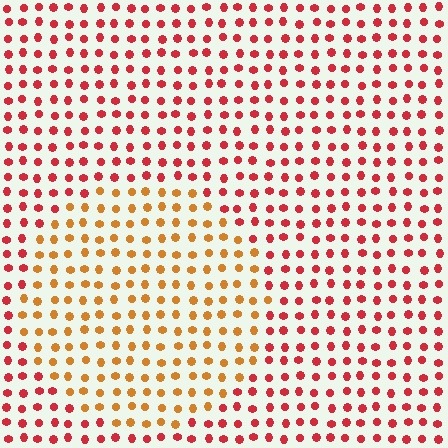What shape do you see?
I see a circle.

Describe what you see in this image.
The image is filled with small red elements in a uniform arrangement. A circle-shaped region is visible where the elements are tinted to a slightly different hue, forming a subtle color boundary.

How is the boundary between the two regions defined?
The boundary is defined purely by a slight shift in hue (about 38 degrees). Spacing, size, and orientation are identical on both sides.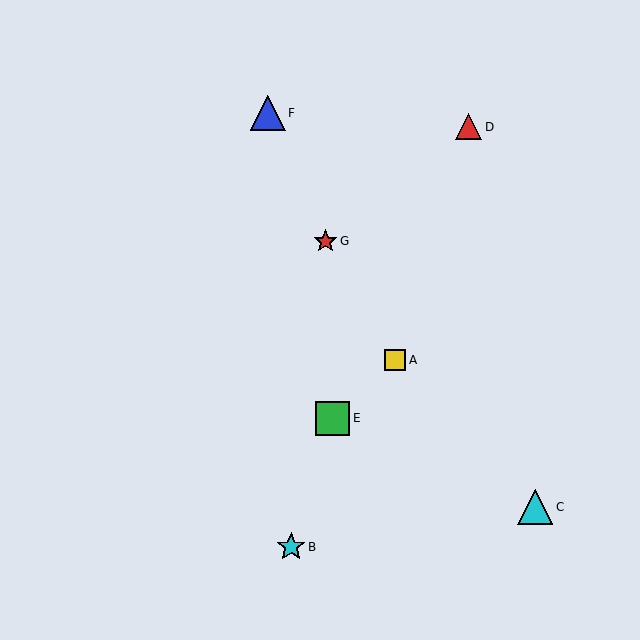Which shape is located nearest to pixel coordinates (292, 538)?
The cyan star (labeled B) at (291, 547) is nearest to that location.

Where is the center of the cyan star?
The center of the cyan star is at (291, 547).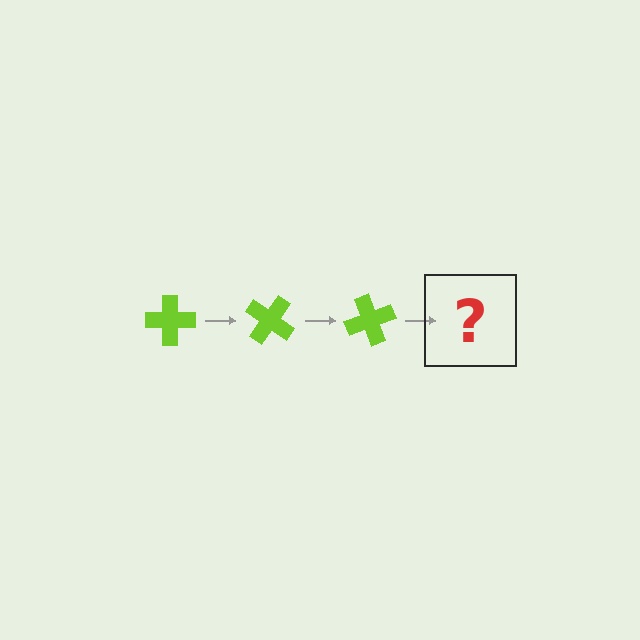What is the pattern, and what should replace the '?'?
The pattern is that the cross rotates 35 degrees each step. The '?' should be a lime cross rotated 105 degrees.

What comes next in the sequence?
The next element should be a lime cross rotated 105 degrees.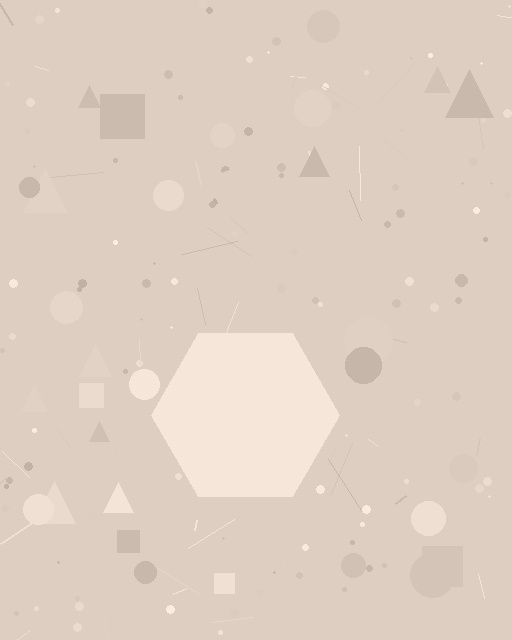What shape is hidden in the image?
A hexagon is hidden in the image.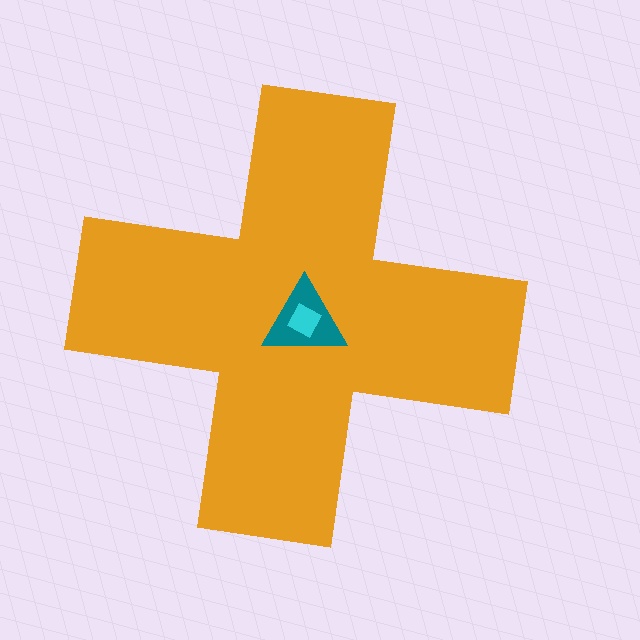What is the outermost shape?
The orange cross.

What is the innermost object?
The cyan square.